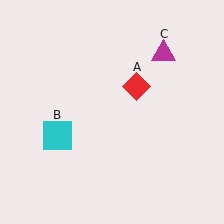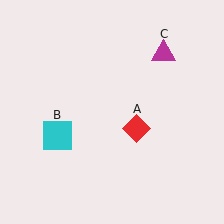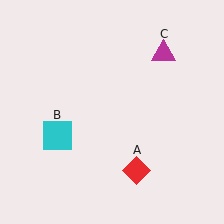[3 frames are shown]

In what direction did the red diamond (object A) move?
The red diamond (object A) moved down.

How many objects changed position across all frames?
1 object changed position: red diamond (object A).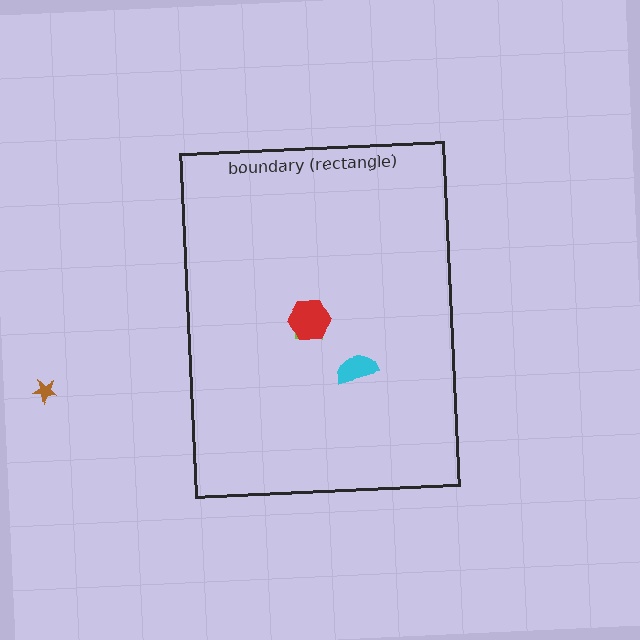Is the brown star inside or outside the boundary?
Outside.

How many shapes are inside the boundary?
3 inside, 1 outside.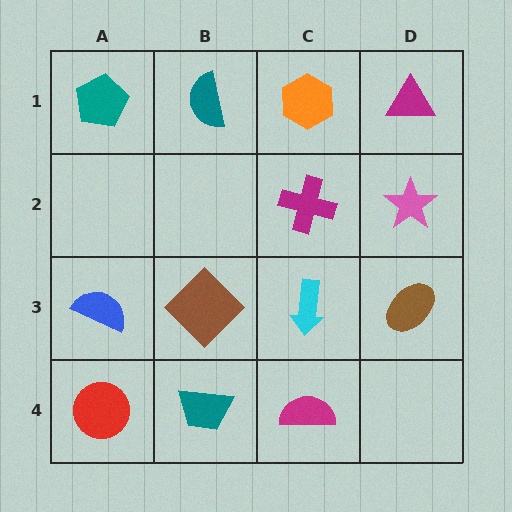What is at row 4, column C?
A magenta semicircle.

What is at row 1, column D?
A magenta triangle.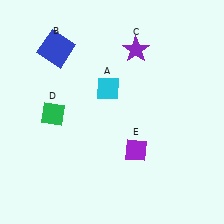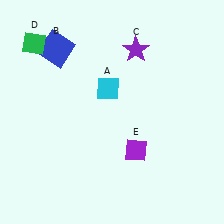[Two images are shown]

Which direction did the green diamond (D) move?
The green diamond (D) moved up.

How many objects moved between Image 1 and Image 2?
1 object moved between the two images.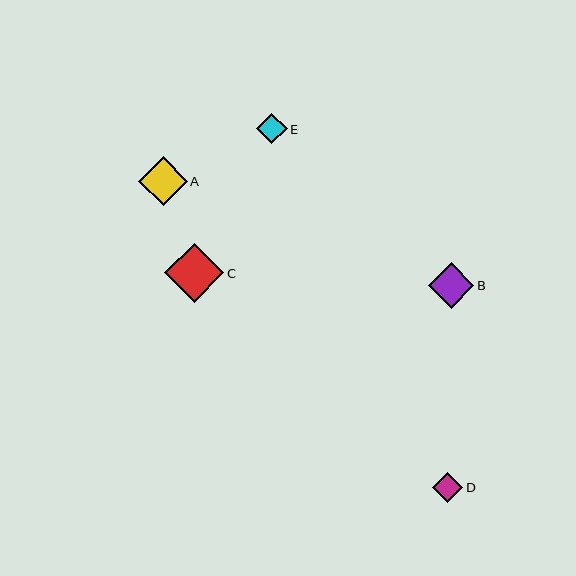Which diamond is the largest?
Diamond C is the largest with a size of approximately 59 pixels.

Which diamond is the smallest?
Diamond D is the smallest with a size of approximately 30 pixels.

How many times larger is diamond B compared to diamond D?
Diamond B is approximately 1.5 times the size of diamond D.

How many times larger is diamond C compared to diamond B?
Diamond C is approximately 1.3 times the size of diamond B.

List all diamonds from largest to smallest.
From largest to smallest: C, A, B, E, D.